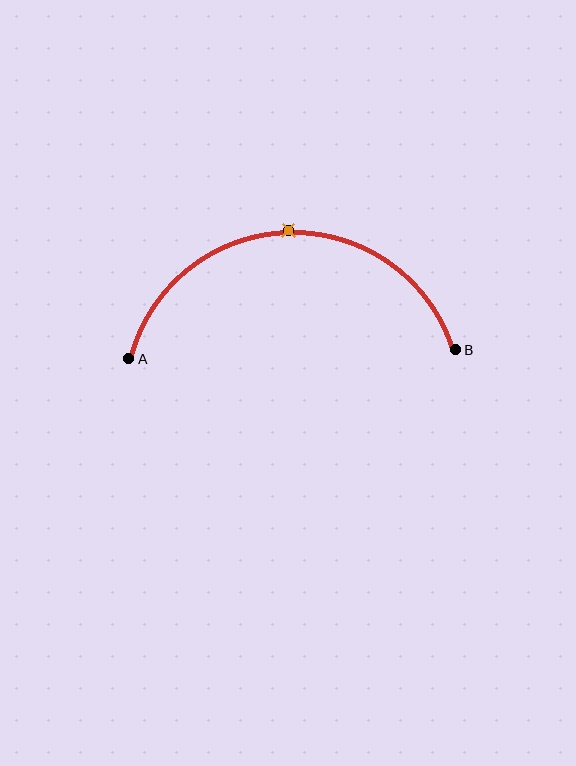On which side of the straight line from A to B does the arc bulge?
The arc bulges above the straight line connecting A and B.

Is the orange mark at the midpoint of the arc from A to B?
Yes. The orange mark lies on the arc at equal arc-length from both A and B — it is the arc midpoint.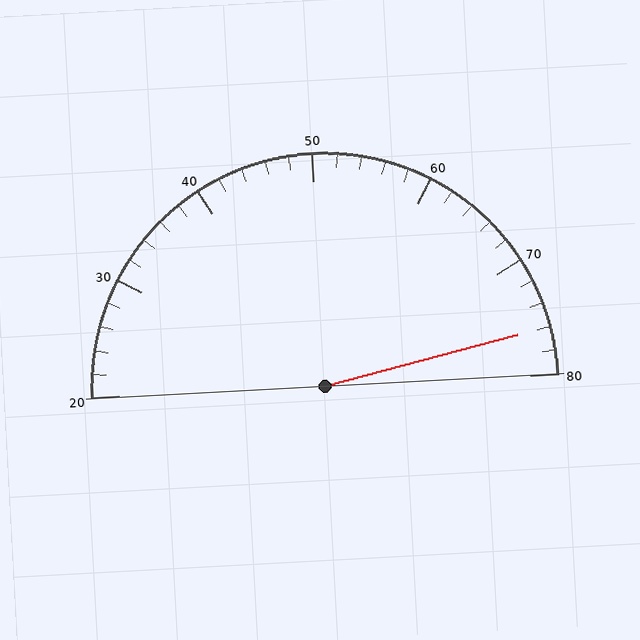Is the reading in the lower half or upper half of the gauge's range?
The reading is in the upper half of the range (20 to 80).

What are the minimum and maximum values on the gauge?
The gauge ranges from 20 to 80.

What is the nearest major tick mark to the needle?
The nearest major tick mark is 80.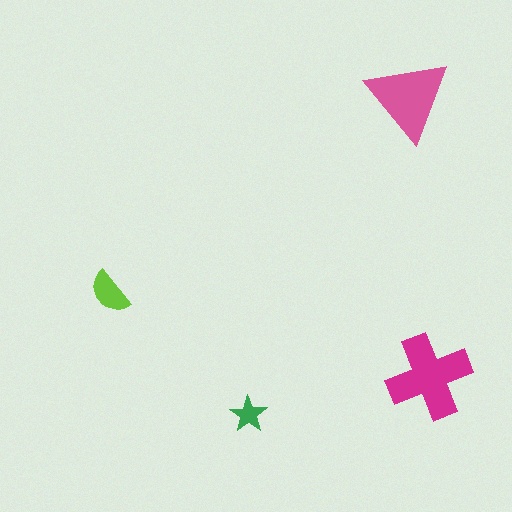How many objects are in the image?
There are 4 objects in the image.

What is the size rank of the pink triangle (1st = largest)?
2nd.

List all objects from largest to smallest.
The magenta cross, the pink triangle, the lime semicircle, the green star.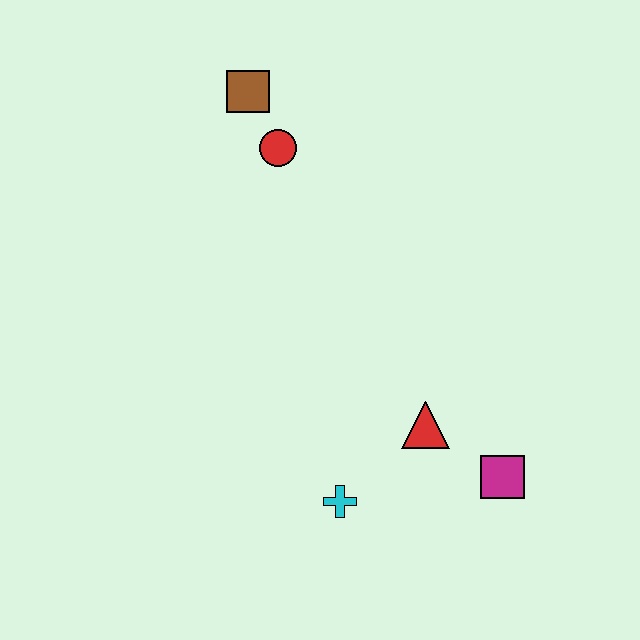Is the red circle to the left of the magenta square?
Yes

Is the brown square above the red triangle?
Yes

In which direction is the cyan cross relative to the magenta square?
The cyan cross is to the left of the magenta square.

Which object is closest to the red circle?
The brown square is closest to the red circle.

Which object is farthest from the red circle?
The magenta square is farthest from the red circle.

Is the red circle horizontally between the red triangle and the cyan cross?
No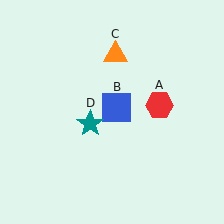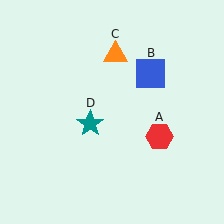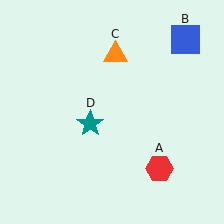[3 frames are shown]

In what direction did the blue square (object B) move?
The blue square (object B) moved up and to the right.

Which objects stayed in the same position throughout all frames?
Orange triangle (object C) and teal star (object D) remained stationary.